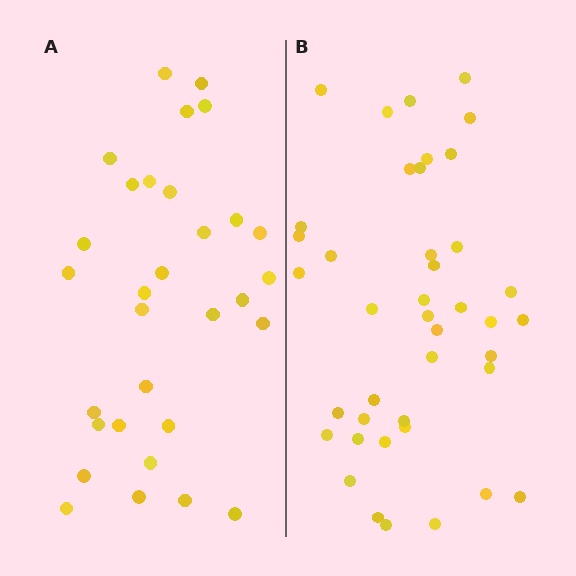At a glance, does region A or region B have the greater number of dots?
Region B (the right region) has more dots.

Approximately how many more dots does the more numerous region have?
Region B has roughly 10 or so more dots than region A.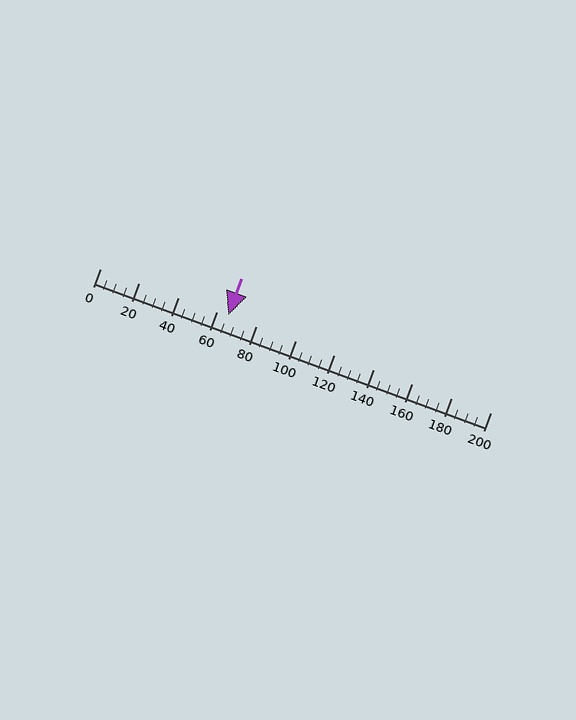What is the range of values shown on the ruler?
The ruler shows values from 0 to 200.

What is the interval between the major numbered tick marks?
The major tick marks are spaced 20 units apart.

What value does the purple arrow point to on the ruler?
The purple arrow points to approximately 66.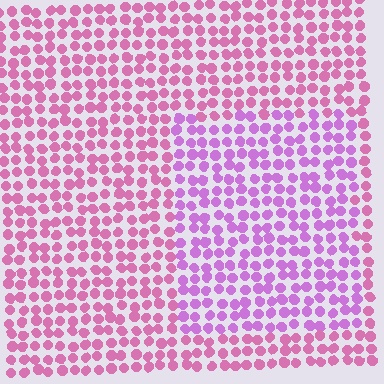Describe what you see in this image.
The image is filled with small pink elements in a uniform arrangement. A rectangle-shaped region is visible where the elements are tinted to a slightly different hue, forming a subtle color boundary.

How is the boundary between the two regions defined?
The boundary is defined purely by a slight shift in hue (about 31 degrees). Spacing, size, and orientation are identical on both sides.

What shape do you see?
I see a rectangle.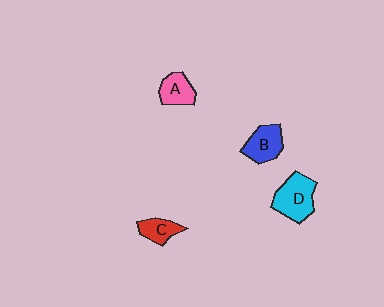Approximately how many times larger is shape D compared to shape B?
Approximately 1.3 times.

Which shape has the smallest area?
Shape C (red).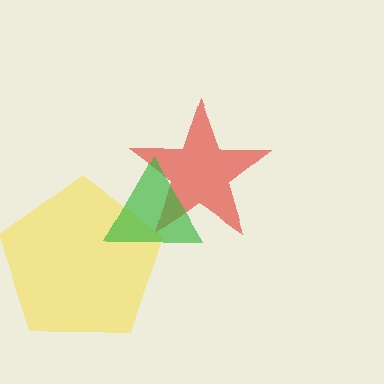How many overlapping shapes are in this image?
There are 3 overlapping shapes in the image.